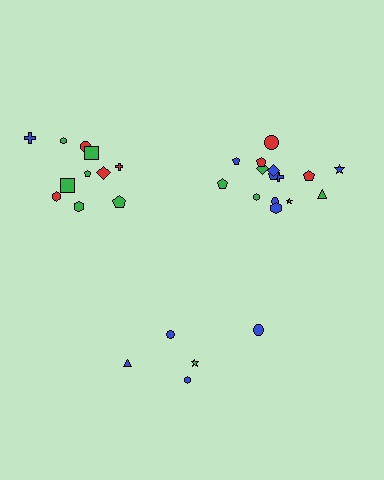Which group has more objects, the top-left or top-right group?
The top-right group.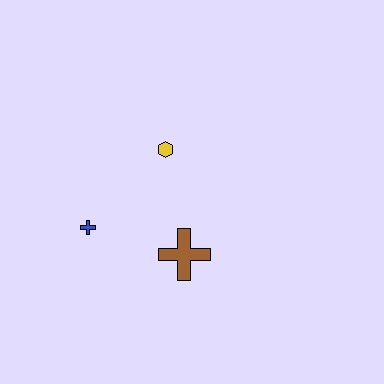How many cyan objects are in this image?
There are no cyan objects.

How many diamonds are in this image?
There are no diamonds.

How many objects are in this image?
There are 3 objects.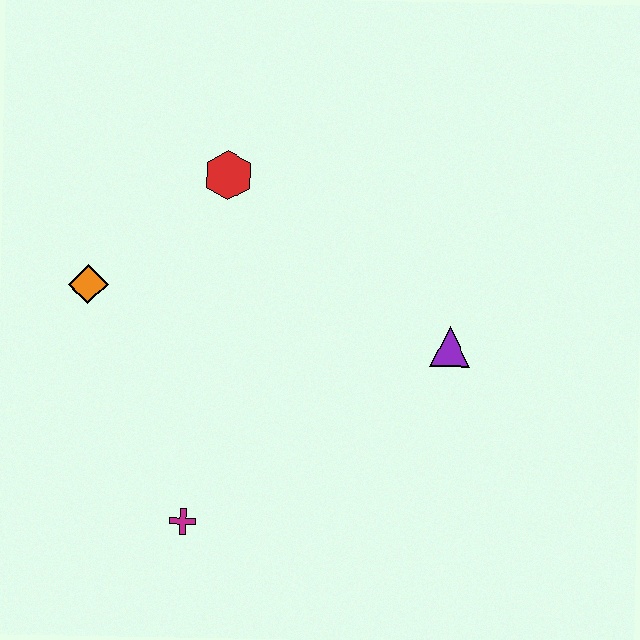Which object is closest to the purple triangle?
The red hexagon is closest to the purple triangle.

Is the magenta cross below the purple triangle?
Yes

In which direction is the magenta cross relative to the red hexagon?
The magenta cross is below the red hexagon.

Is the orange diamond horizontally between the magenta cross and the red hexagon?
No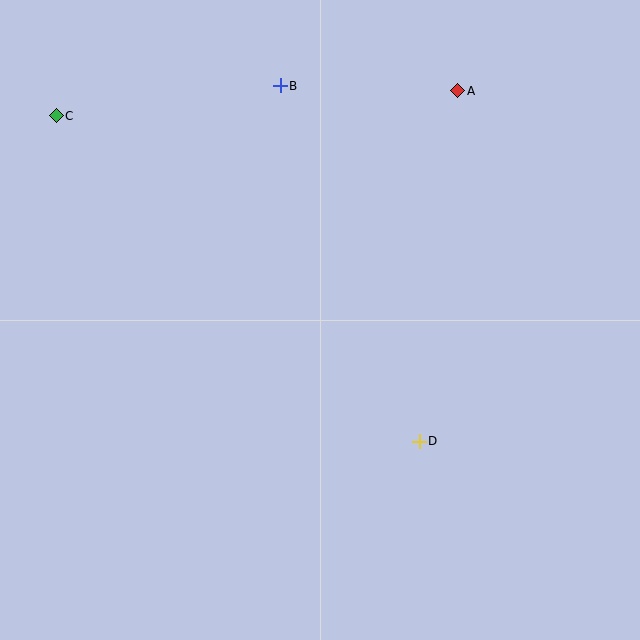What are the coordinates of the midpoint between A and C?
The midpoint between A and C is at (257, 103).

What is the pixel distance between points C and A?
The distance between C and A is 402 pixels.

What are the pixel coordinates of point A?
Point A is at (458, 91).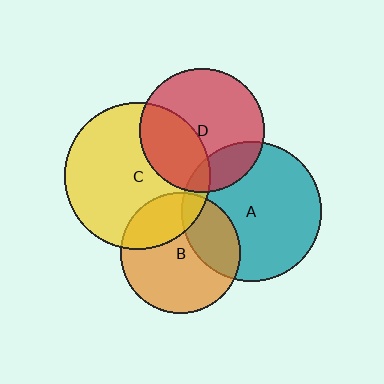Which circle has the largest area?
Circle C (yellow).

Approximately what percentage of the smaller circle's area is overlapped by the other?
Approximately 10%.